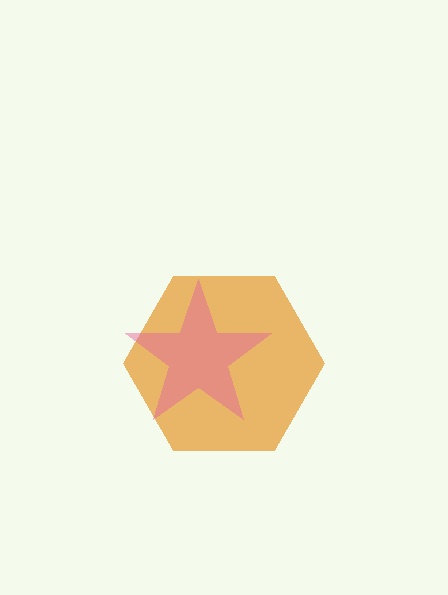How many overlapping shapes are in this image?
There are 2 overlapping shapes in the image.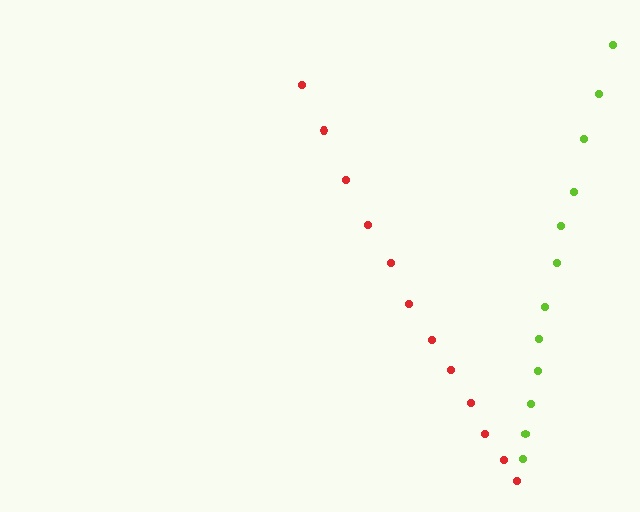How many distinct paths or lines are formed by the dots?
There are 2 distinct paths.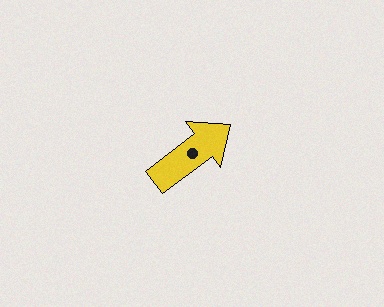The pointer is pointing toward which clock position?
Roughly 2 o'clock.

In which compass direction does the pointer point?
Northeast.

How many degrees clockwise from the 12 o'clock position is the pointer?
Approximately 53 degrees.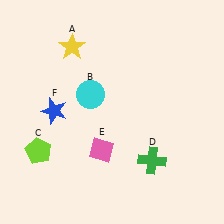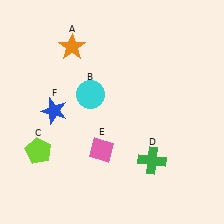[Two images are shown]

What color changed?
The star (A) changed from yellow in Image 1 to orange in Image 2.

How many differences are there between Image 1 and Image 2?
There is 1 difference between the two images.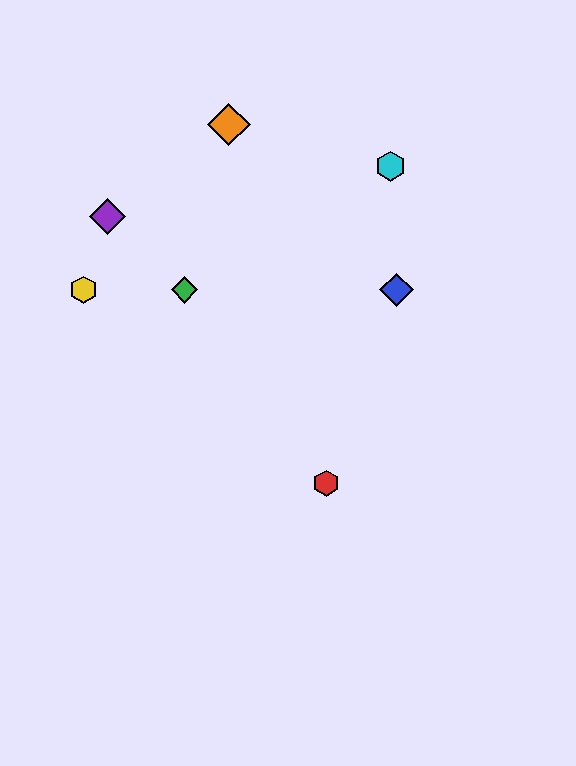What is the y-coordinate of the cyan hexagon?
The cyan hexagon is at y≈166.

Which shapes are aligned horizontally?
The blue diamond, the green diamond, the yellow hexagon are aligned horizontally.